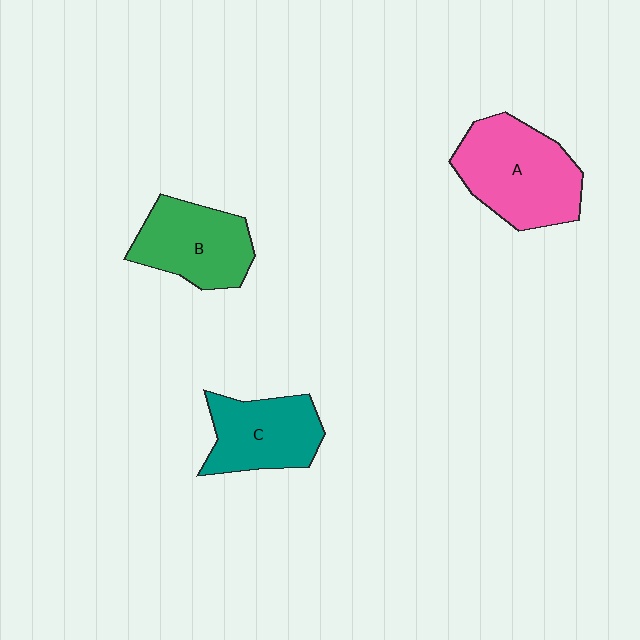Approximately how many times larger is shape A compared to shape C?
Approximately 1.3 times.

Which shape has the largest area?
Shape A (pink).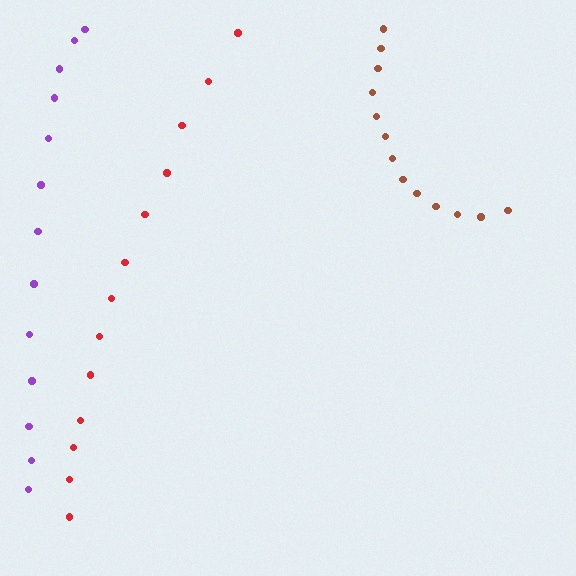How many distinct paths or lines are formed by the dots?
There are 3 distinct paths.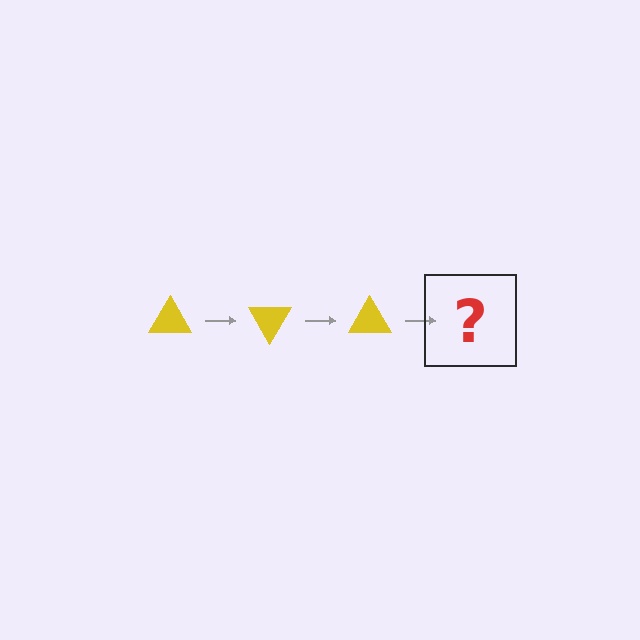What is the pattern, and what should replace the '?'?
The pattern is that the triangle rotates 60 degrees each step. The '?' should be a yellow triangle rotated 180 degrees.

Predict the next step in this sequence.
The next step is a yellow triangle rotated 180 degrees.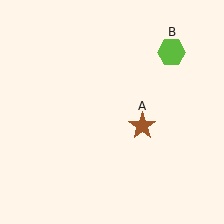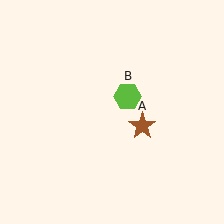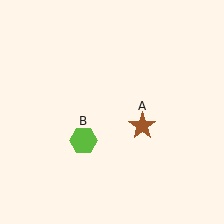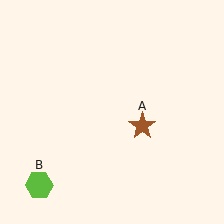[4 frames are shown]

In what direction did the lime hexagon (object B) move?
The lime hexagon (object B) moved down and to the left.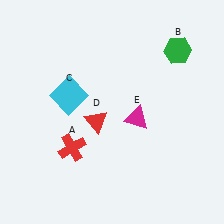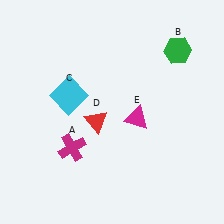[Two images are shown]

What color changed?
The cross (A) changed from red in Image 1 to magenta in Image 2.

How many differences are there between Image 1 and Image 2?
There is 1 difference between the two images.